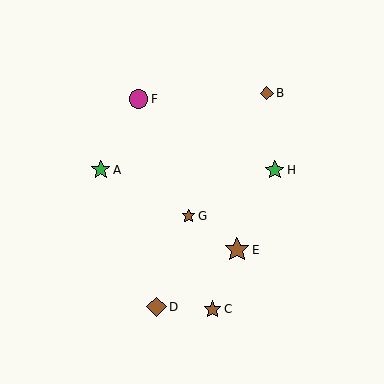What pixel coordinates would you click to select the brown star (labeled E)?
Click at (237, 250) to select the brown star E.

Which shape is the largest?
The brown star (labeled E) is the largest.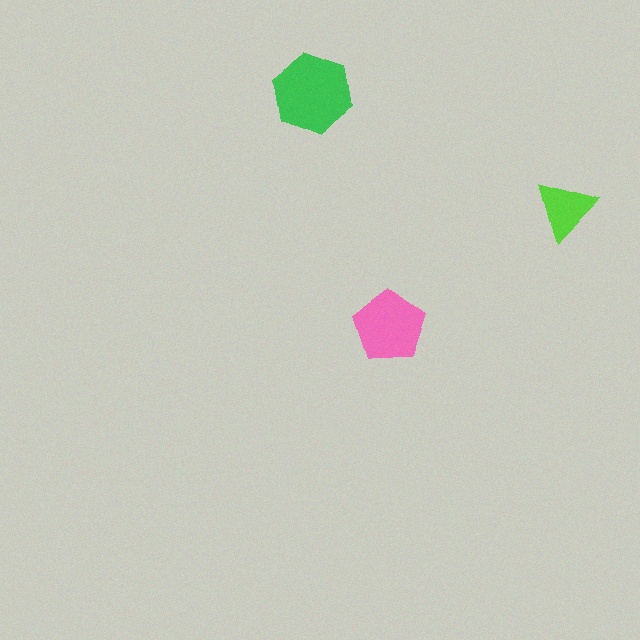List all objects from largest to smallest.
The green hexagon, the pink pentagon, the lime triangle.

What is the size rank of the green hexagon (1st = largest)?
1st.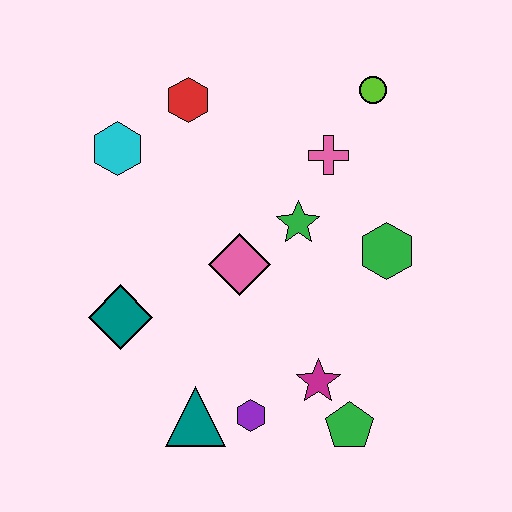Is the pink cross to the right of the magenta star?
Yes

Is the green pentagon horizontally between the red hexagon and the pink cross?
No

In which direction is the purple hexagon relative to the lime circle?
The purple hexagon is below the lime circle.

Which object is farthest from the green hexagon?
The cyan hexagon is farthest from the green hexagon.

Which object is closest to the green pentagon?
The magenta star is closest to the green pentagon.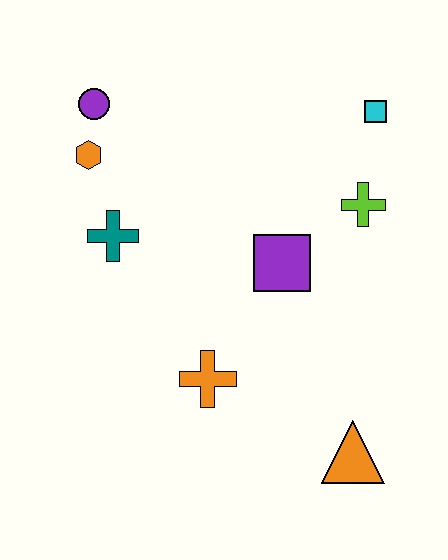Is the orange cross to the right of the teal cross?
Yes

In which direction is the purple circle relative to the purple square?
The purple circle is to the left of the purple square.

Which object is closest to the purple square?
The lime cross is closest to the purple square.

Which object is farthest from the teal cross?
The orange triangle is farthest from the teal cross.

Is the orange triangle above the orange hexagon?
No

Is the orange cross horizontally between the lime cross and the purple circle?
Yes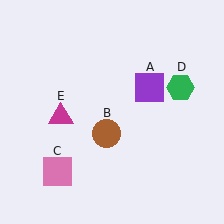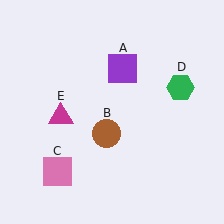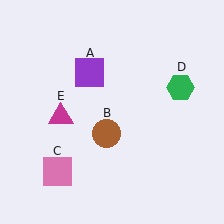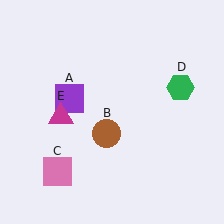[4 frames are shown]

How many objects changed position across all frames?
1 object changed position: purple square (object A).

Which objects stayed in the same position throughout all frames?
Brown circle (object B) and pink square (object C) and green hexagon (object D) and magenta triangle (object E) remained stationary.